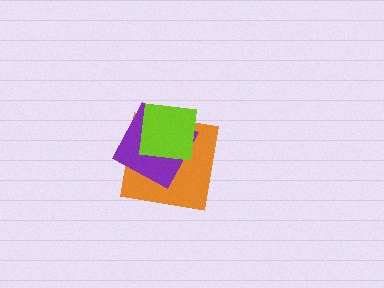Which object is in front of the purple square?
The lime square is in front of the purple square.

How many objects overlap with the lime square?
2 objects overlap with the lime square.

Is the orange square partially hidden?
Yes, it is partially covered by another shape.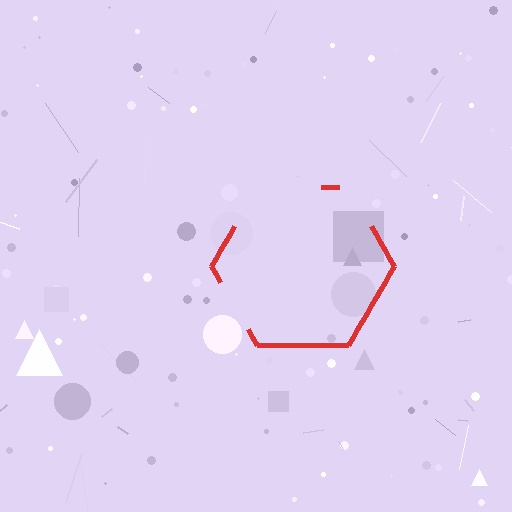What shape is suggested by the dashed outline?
The dashed outline suggests a hexagon.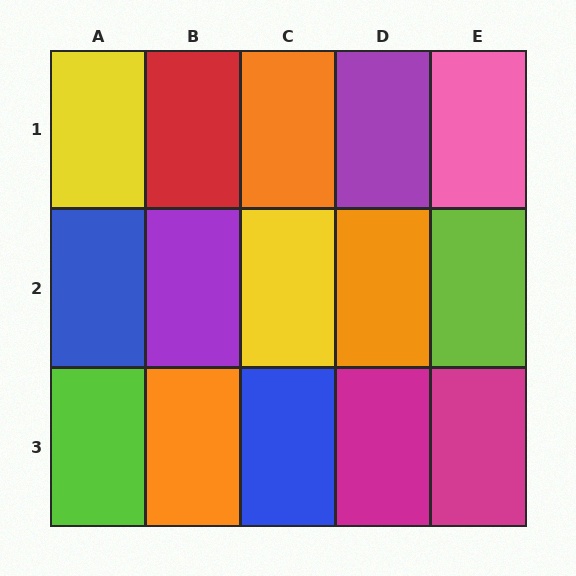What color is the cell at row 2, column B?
Purple.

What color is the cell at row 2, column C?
Yellow.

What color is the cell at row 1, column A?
Yellow.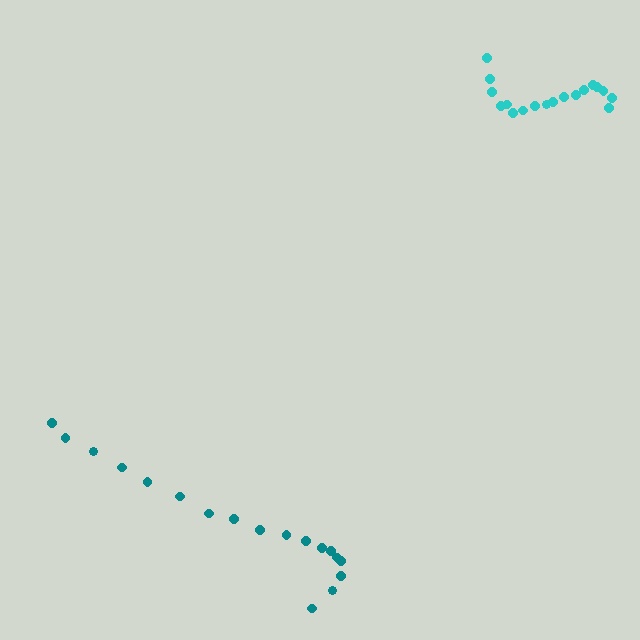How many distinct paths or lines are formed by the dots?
There are 2 distinct paths.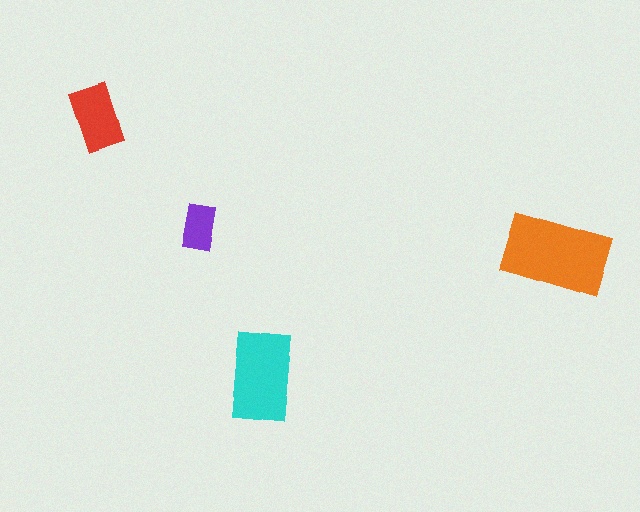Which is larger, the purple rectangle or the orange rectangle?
The orange one.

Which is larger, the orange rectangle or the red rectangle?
The orange one.